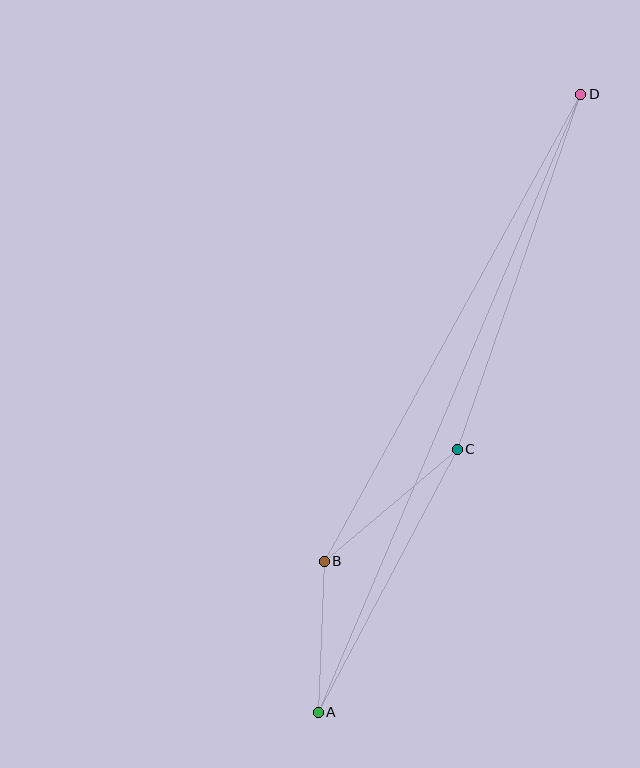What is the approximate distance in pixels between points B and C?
The distance between B and C is approximately 174 pixels.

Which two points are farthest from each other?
Points A and D are farthest from each other.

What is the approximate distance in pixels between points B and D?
The distance between B and D is approximately 532 pixels.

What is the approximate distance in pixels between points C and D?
The distance between C and D is approximately 376 pixels.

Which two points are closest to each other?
Points A and B are closest to each other.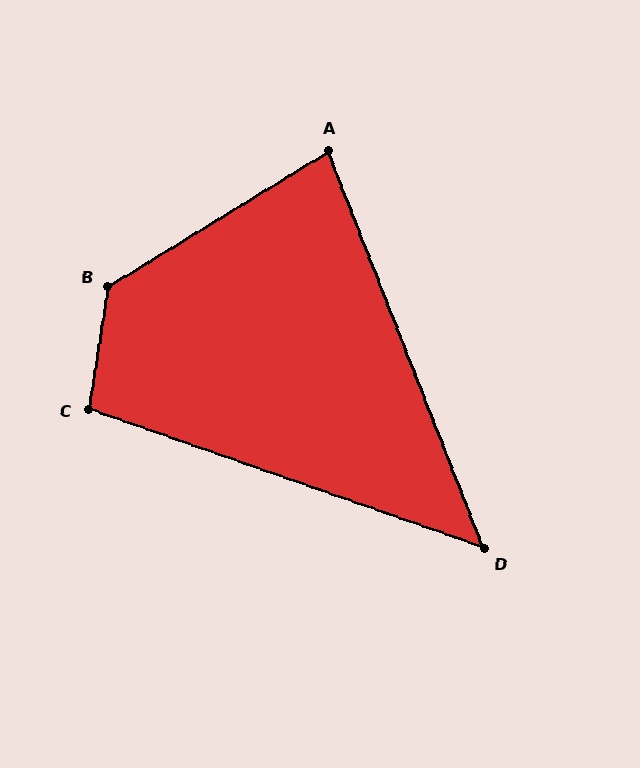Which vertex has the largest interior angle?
B, at approximately 131 degrees.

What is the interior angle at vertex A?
Approximately 80 degrees (acute).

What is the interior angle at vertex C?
Approximately 100 degrees (obtuse).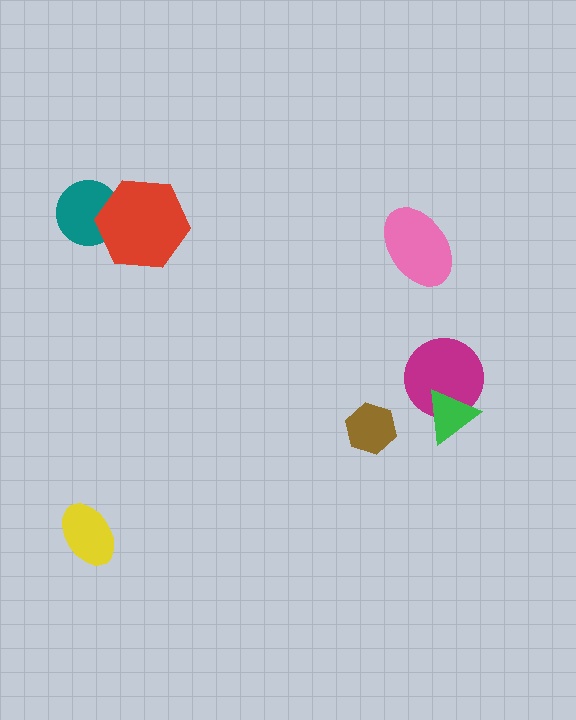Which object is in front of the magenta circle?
The green triangle is in front of the magenta circle.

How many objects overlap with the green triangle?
1 object overlaps with the green triangle.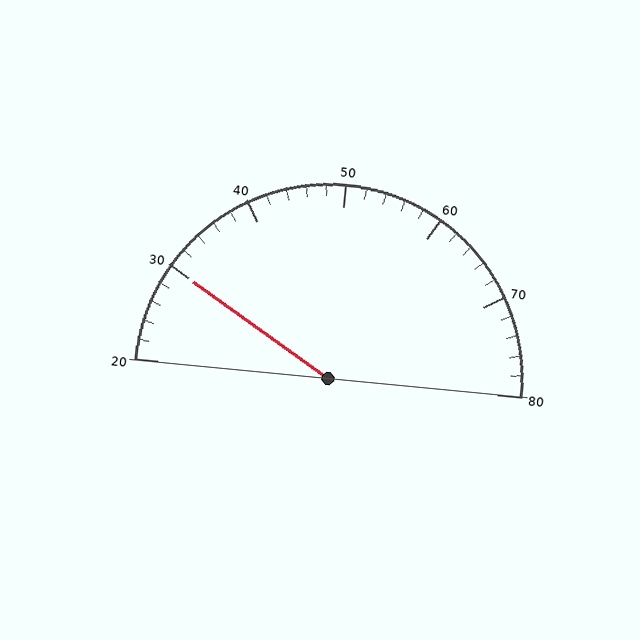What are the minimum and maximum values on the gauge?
The gauge ranges from 20 to 80.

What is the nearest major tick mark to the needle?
The nearest major tick mark is 30.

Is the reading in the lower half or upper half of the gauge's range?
The reading is in the lower half of the range (20 to 80).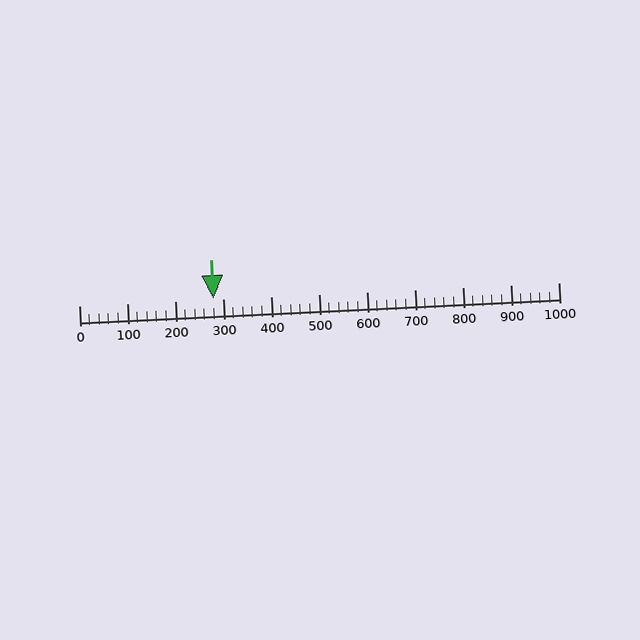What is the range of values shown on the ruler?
The ruler shows values from 0 to 1000.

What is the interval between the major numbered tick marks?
The major tick marks are spaced 100 units apart.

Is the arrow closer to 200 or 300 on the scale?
The arrow is closer to 300.